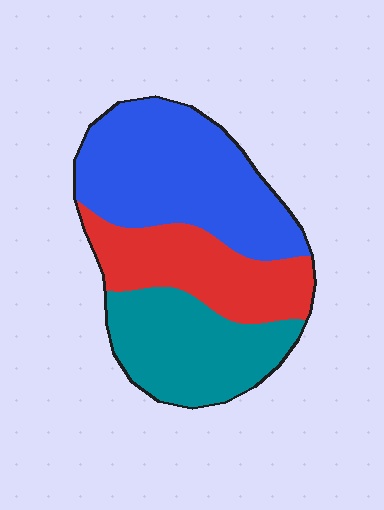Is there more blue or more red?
Blue.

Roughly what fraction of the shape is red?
Red covers about 25% of the shape.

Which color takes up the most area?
Blue, at roughly 45%.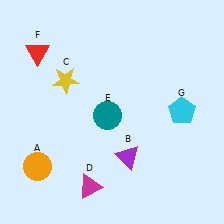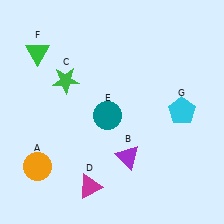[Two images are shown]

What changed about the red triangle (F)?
In Image 1, F is red. In Image 2, it changed to green.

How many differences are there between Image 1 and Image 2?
There are 2 differences between the two images.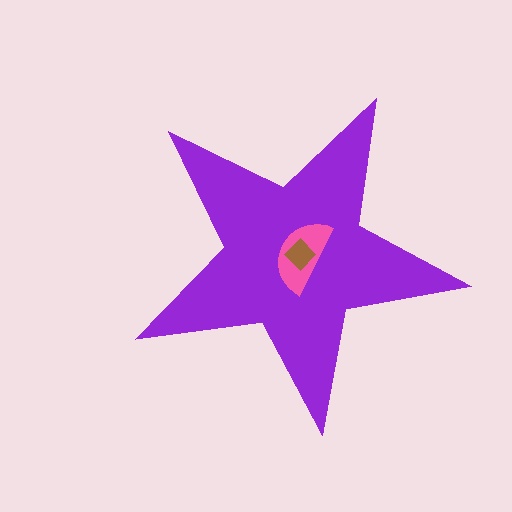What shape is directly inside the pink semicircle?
The brown diamond.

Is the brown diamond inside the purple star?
Yes.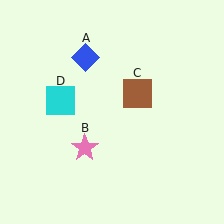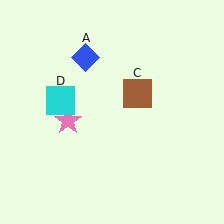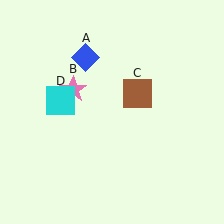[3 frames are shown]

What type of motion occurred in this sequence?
The pink star (object B) rotated clockwise around the center of the scene.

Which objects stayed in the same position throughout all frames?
Blue diamond (object A) and brown square (object C) and cyan square (object D) remained stationary.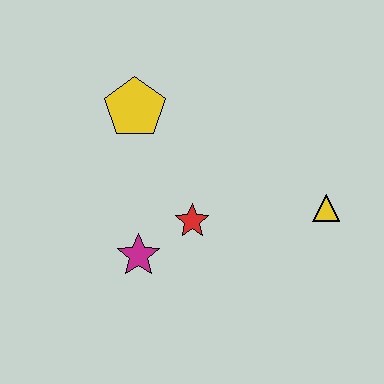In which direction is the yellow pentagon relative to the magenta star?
The yellow pentagon is above the magenta star.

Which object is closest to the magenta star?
The red star is closest to the magenta star.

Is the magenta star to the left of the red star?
Yes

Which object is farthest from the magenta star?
The yellow triangle is farthest from the magenta star.